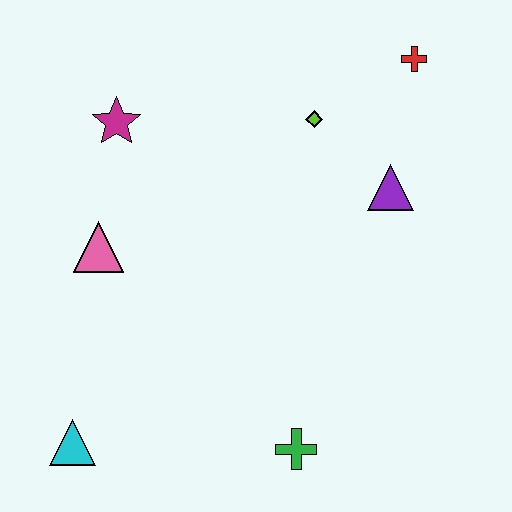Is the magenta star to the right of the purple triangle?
No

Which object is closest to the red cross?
The lime diamond is closest to the red cross.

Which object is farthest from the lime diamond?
The cyan triangle is farthest from the lime diamond.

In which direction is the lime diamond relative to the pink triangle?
The lime diamond is to the right of the pink triangle.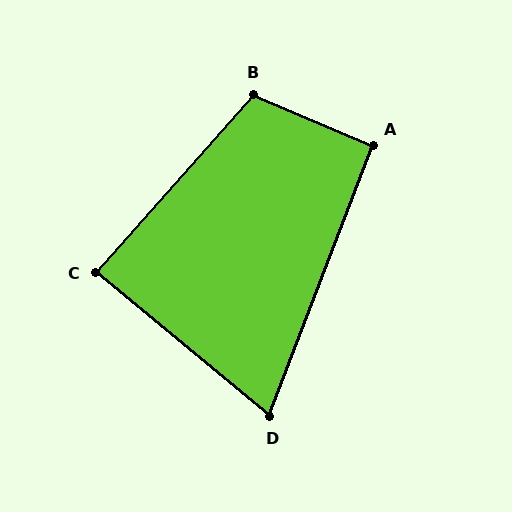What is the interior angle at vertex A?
Approximately 92 degrees (approximately right).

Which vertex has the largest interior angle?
B, at approximately 109 degrees.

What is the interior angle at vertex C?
Approximately 88 degrees (approximately right).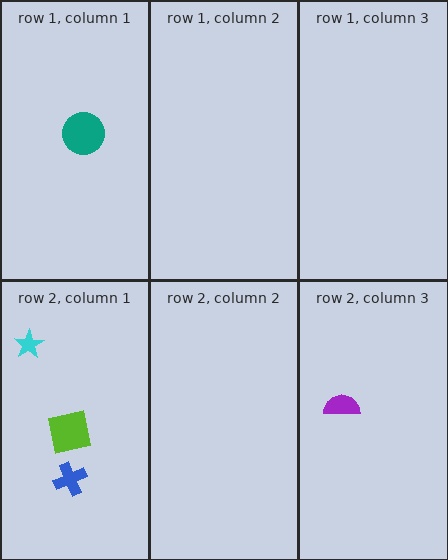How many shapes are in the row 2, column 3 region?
1.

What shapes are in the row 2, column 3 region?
The purple semicircle.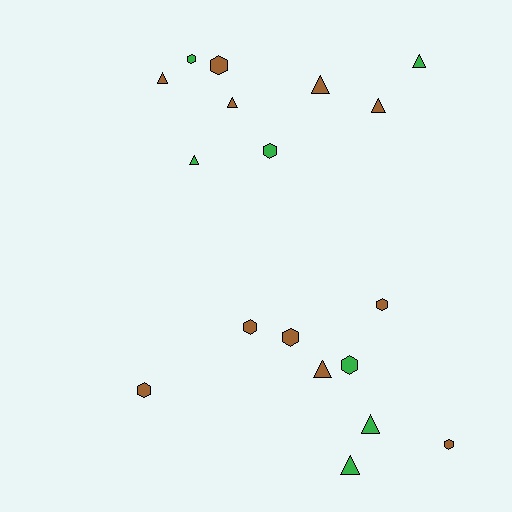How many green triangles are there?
There are 4 green triangles.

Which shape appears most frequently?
Hexagon, with 9 objects.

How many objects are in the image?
There are 18 objects.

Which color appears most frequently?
Brown, with 11 objects.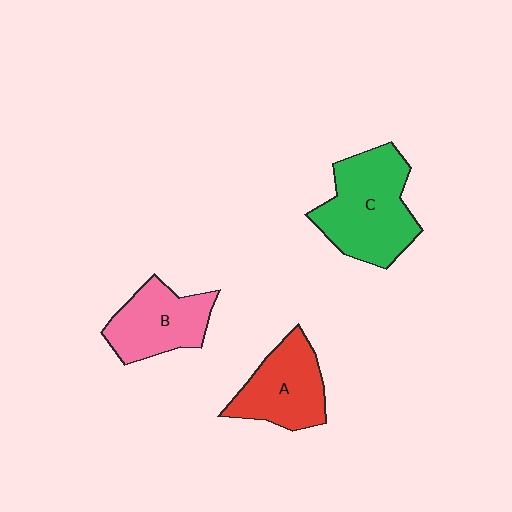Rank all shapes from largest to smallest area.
From largest to smallest: C (green), A (red), B (pink).